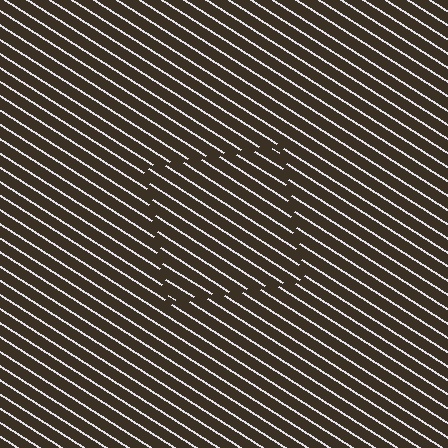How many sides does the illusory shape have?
4 sides — the line-ends trace a square.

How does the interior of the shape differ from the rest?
The interior of the shape contains the same grating, shifted by half a period — the contour is defined by the phase discontinuity where line-ends from the inner and outer gratings abut.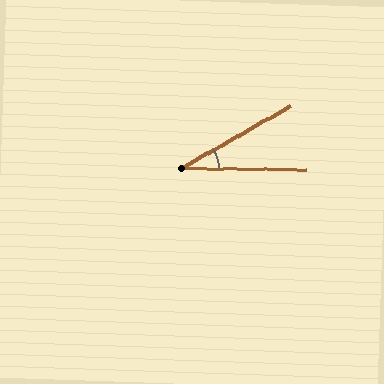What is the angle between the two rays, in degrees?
Approximately 30 degrees.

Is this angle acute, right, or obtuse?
It is acute.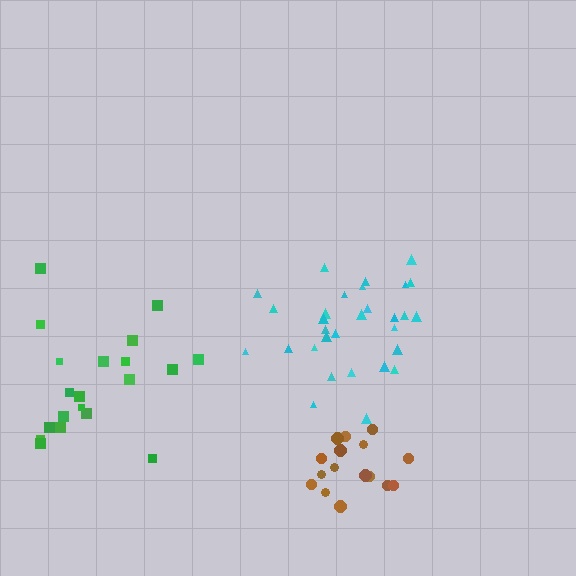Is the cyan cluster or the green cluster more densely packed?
Cyan.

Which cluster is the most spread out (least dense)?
Green.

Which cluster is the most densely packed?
Brown.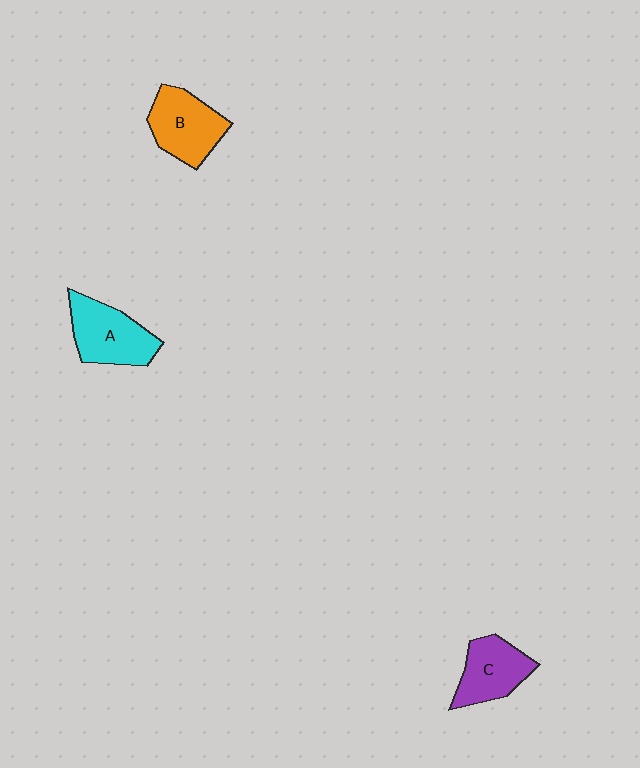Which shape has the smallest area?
Shape C (purple).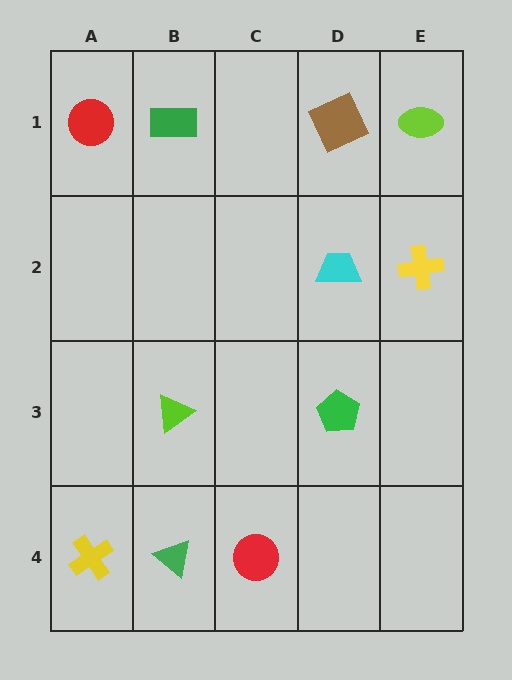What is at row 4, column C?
A red circle.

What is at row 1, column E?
A lime ellipse.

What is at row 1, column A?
A red circle.